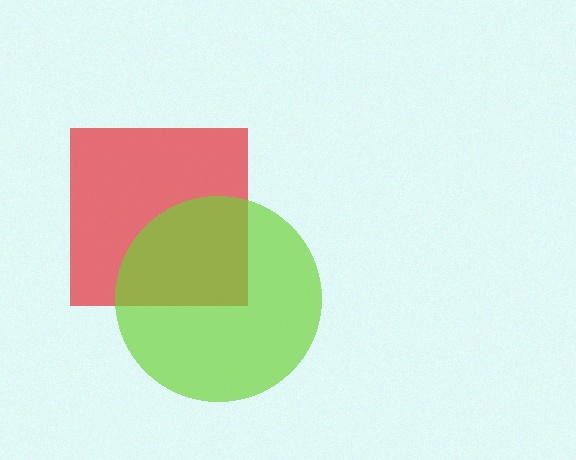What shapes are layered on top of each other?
The layered shapes are: a red square, a lime circle.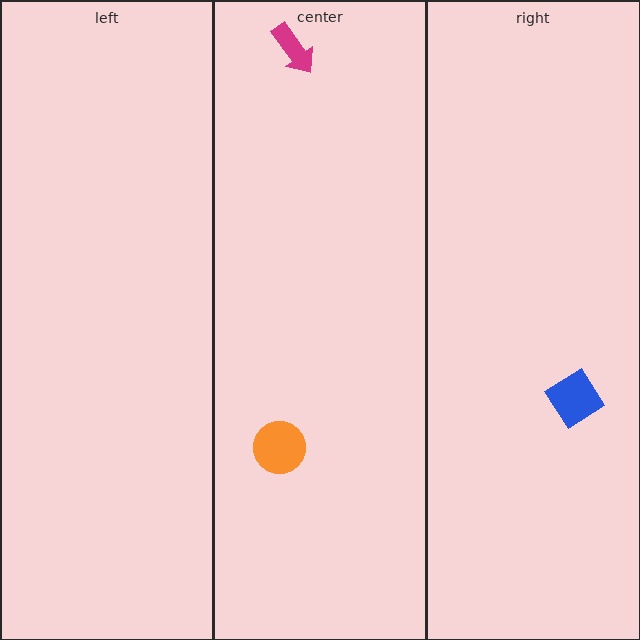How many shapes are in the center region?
2.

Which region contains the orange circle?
The center region.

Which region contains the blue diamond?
The right region.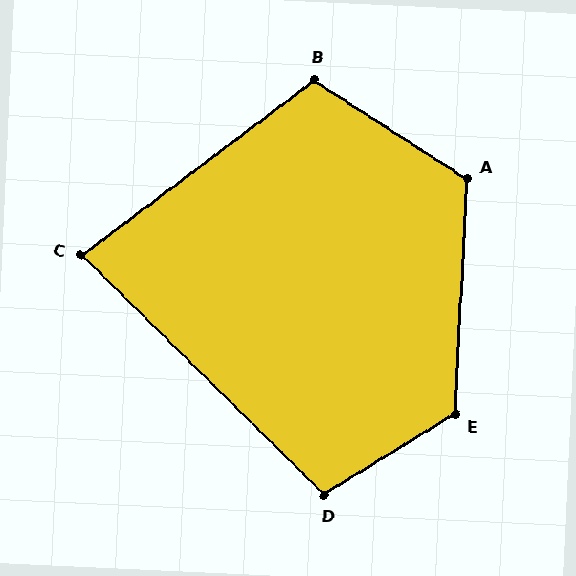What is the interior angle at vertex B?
Approximately 110 degrees (obtuse).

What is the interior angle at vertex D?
Approximately 104 degrees (obtuse).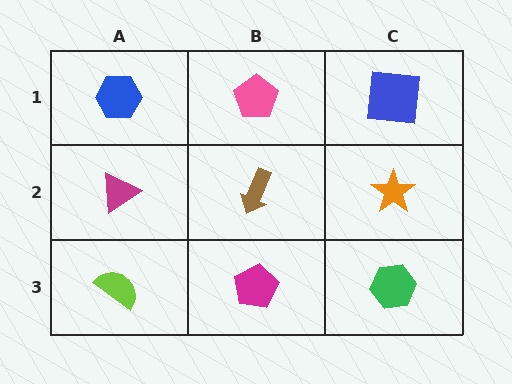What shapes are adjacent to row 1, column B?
A brown arrow (row 2, column B), a blue hexagon (row 1, column A), a blue square (row 1, column C).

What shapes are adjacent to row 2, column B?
A pink pentagon (row 1, column B), a magenta pentagon (row 3, column B), a magenta triangle (row 2, column A), an orange star (row 2, column C).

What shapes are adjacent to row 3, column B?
A brown arrow (row 2, column B), a lime semicircle (row 3, column A), a green hexagon (row 3, column C).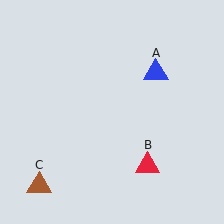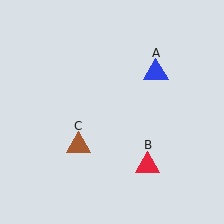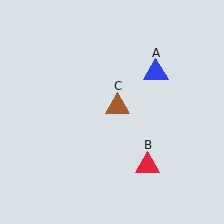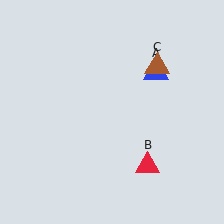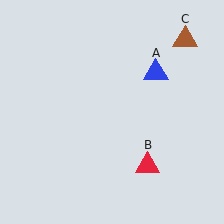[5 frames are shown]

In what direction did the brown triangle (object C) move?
The brown triangle (object C) moved up and to the right.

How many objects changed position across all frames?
1 object changed position: brown triangle (object C).